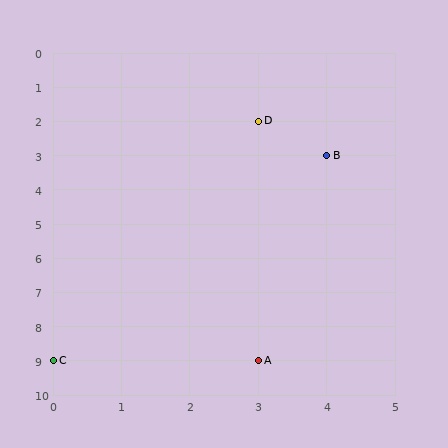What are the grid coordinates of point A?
Point A is at grid coordinates (3, 9).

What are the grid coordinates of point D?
Point D is at grid coordinates (3, 2).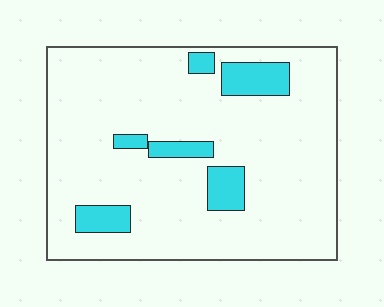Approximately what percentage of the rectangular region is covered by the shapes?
Approximately 15%.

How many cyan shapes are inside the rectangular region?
6.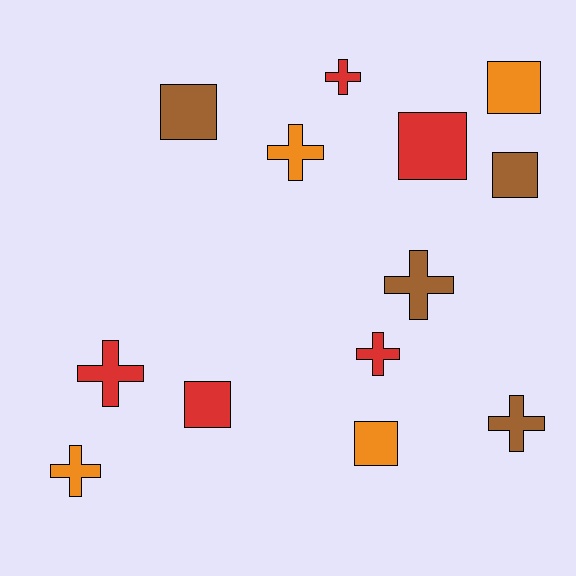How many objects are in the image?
There are 13 objects.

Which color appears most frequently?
Red, with 5 objects.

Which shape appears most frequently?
Cross, with 7 objects.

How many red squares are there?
There are 2 red squares.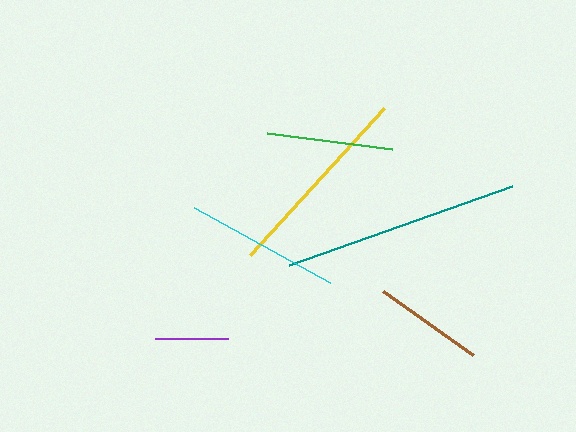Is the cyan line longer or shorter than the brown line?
The cyan line is longer than the brown line.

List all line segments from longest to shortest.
From longest to shortest: teal, yellow, cyan, green, brown, purple.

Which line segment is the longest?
The teal line is the longest at approximately 236 pixels.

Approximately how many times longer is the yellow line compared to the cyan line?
The yellow line is approximately 1.3 times the length of the cyan line.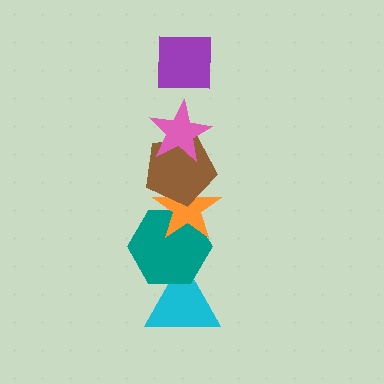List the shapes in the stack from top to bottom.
From top to bottom: the purple square, the pink star, the brown pentagon, the orange star, the teal hexagon, the cyan triangle.